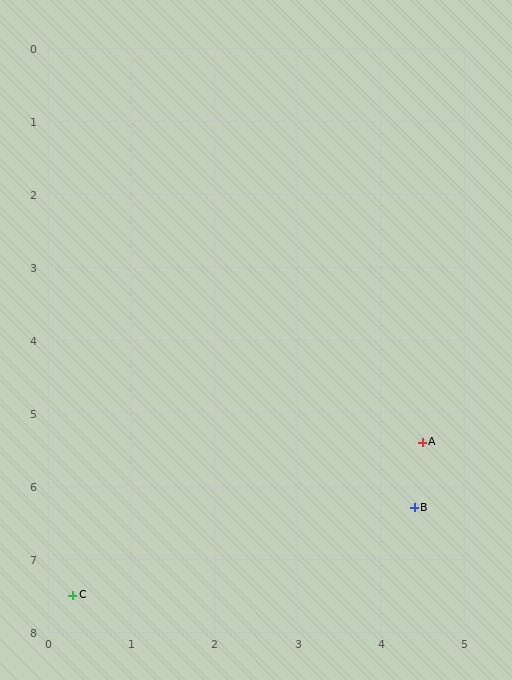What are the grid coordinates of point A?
Point A is at approximately (4.5, 5.4).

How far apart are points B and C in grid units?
Points B and C are about 4.3 grid units apart.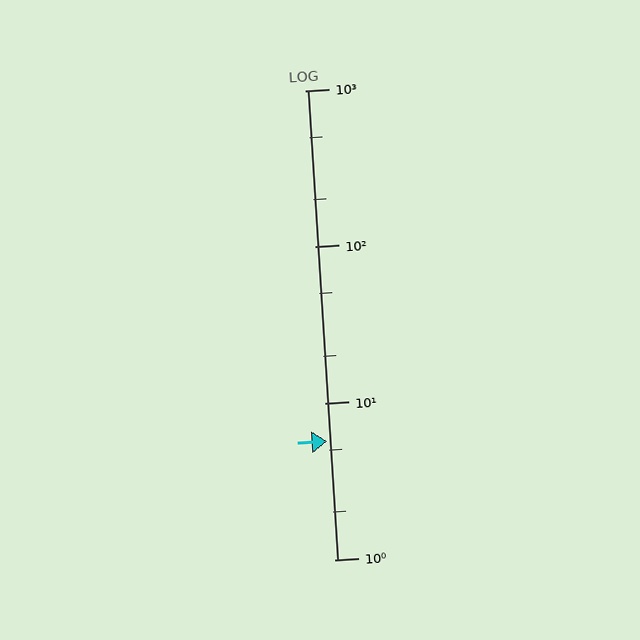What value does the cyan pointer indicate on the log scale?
The pointer indicates approximately 5.7.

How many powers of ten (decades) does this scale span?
The scale spans 3 decades, from 1 to 1000.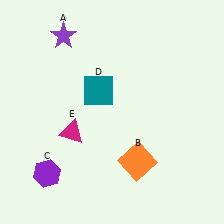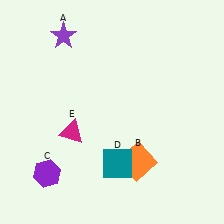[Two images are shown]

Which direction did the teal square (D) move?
The teal square (D) moved down.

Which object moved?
The teal square (D) moved down.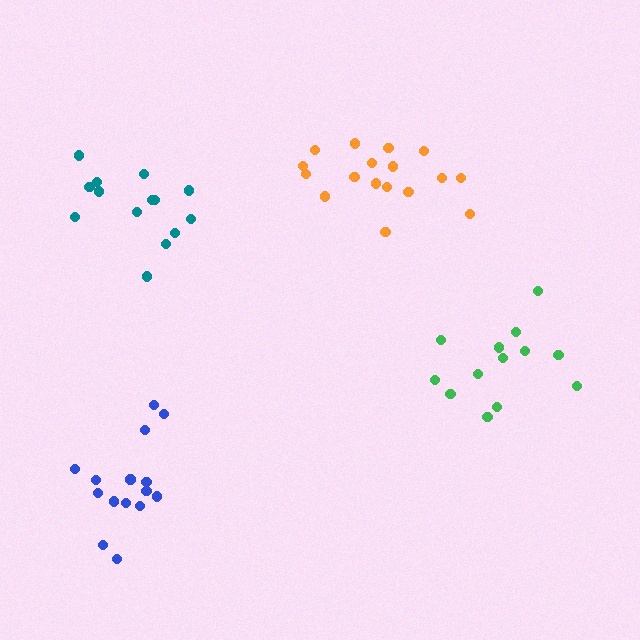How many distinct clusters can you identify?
There are 4 distinct clusters.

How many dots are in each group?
Group 1: 17 dots, Group 2: 15 dots, Group 3: 13 dots, Group 4: 14 dots (59 total).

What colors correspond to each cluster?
The clusters are colored: orange, blue, green, teal.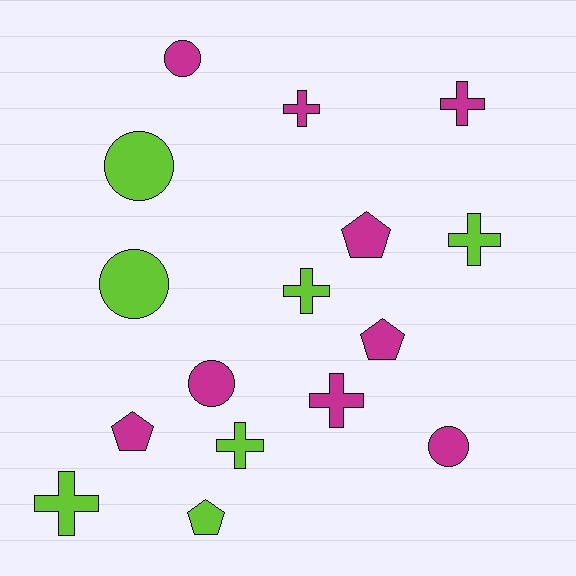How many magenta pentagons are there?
There are 3 magenta pentagons.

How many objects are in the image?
There are 16 objects.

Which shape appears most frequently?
Cross, with 7 objects.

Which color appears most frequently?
Magenta, with 9 objects.